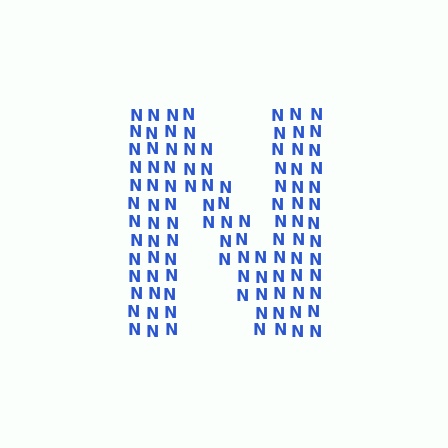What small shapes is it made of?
It is made of small letter N's.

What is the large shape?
The large shape is the letter N.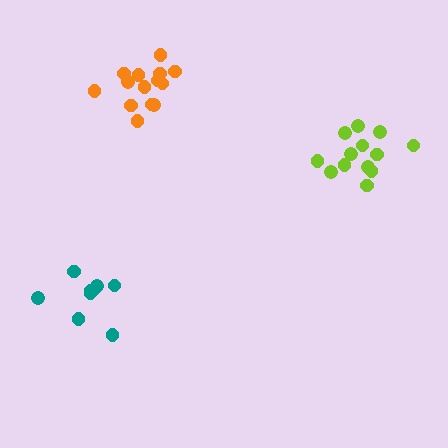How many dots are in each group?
Group 1: 13 dots, Group 2: 9 dots, Group 3: 14 dots (36 total).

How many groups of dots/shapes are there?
There are 3 groups.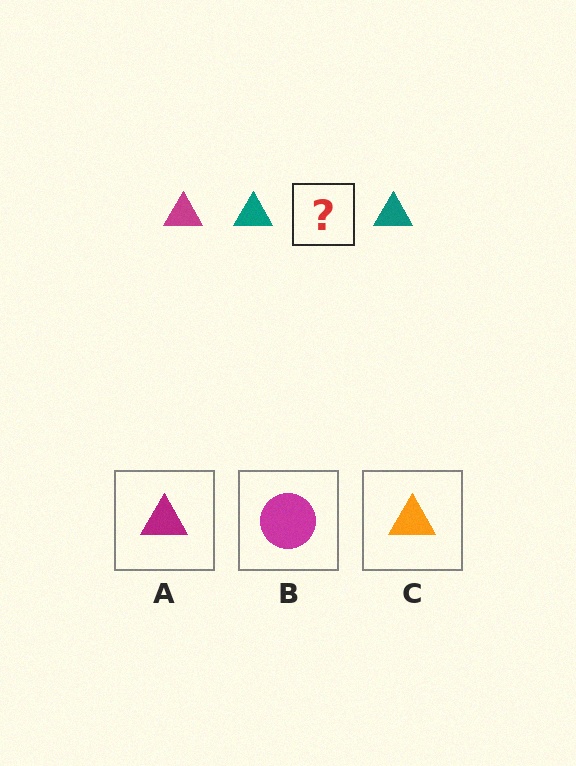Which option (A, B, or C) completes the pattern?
A.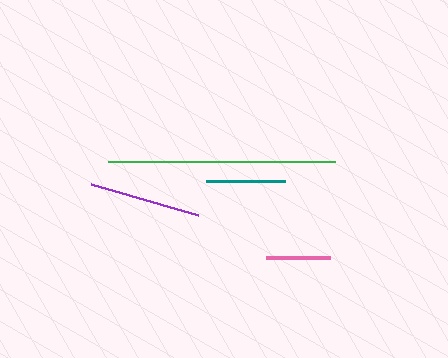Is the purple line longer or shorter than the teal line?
The purple line is longer than the teal line.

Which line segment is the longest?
The green line is the longest at approximately 227 pixels.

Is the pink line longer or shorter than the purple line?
The purple line is longer than the pink line.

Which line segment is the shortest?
The pink line is the shortest at approximately 64 pixels.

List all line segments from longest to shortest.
From longest to shortest: green, purple, teal, pink.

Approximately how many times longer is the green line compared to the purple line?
The green line is approximately 2.0 times the length of the purple line.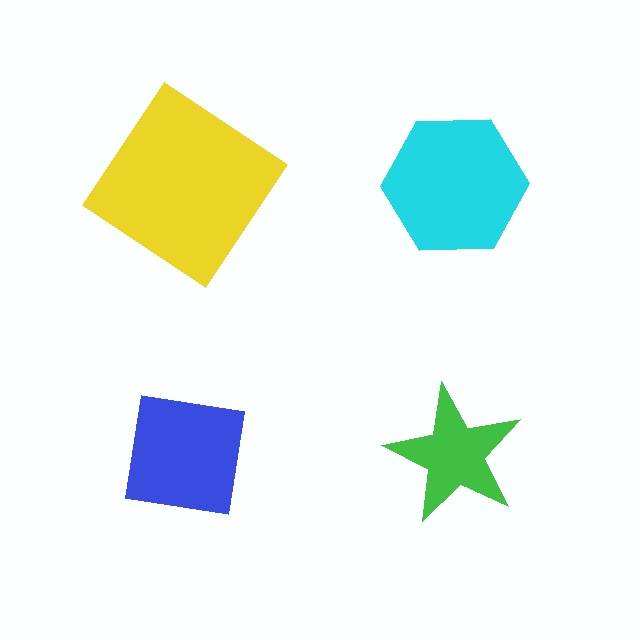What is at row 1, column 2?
A cyan hexagon.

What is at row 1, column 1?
A yellow diamond.